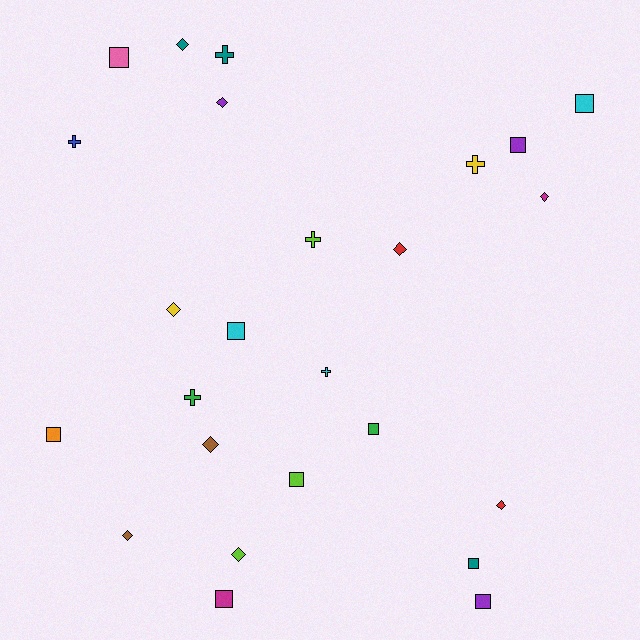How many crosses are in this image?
There are 6 crosses.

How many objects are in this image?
There are 25 objects.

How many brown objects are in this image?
There are 2 brown objects.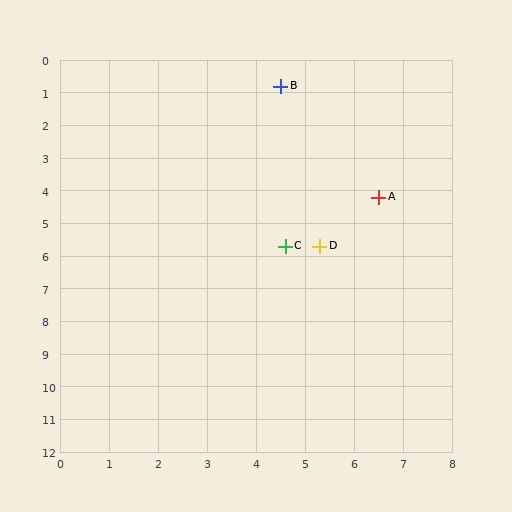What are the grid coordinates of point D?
Point D is at approximately (5.3, 5.7).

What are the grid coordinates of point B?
Point B is at approximately (4.5, 0.8).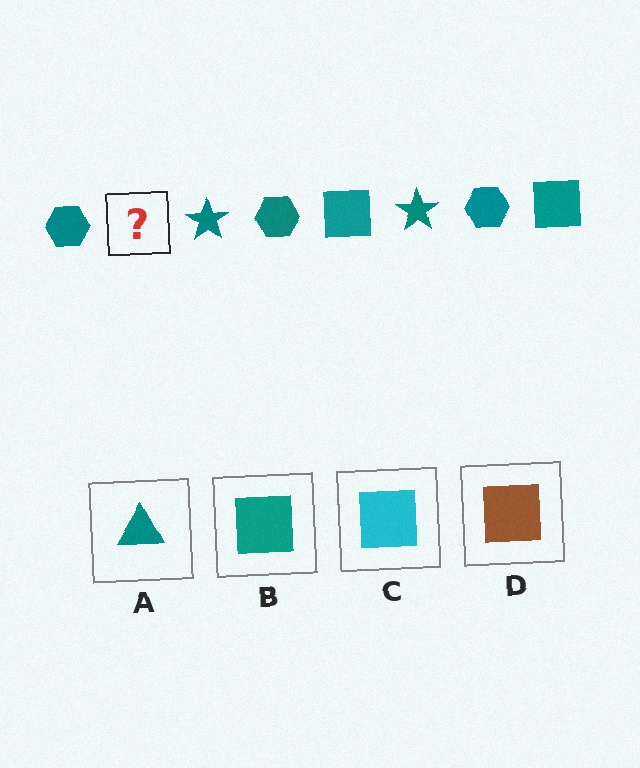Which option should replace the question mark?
Option B.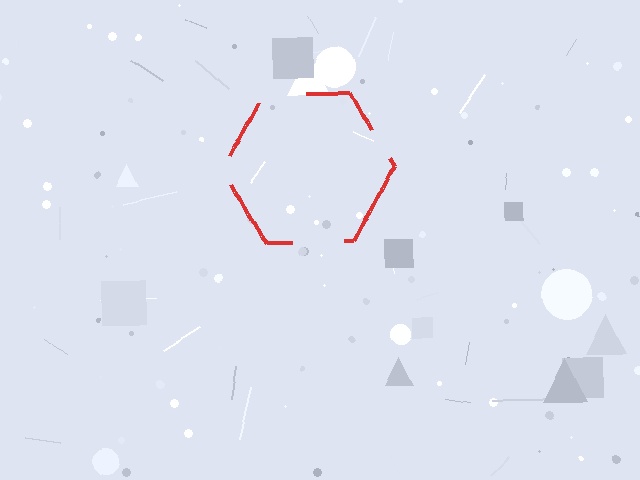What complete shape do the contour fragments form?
The contour fragments form a hexagon.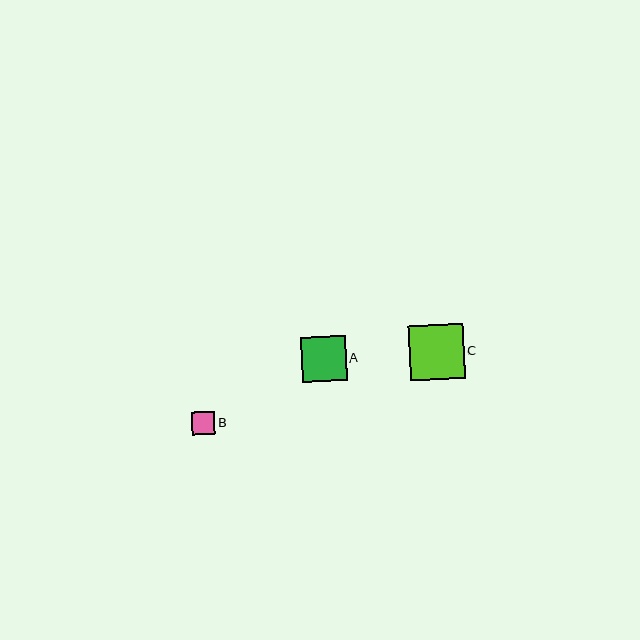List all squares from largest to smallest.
From largest to smallest: C, A, B.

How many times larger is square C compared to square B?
Square C is approximately 2.4 times the size of square B.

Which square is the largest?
Square C is the largest with a size of approximately 55 pixels.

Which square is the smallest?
Square B is the smallest with a size of approximately 23 pixels.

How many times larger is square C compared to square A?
Square C is approximately 1.2 times the size of square A.